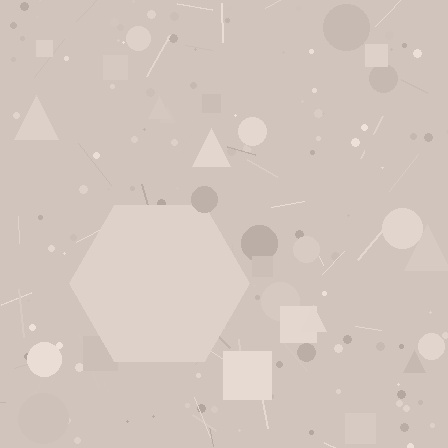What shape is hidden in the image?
A hexagon is hidden in the image.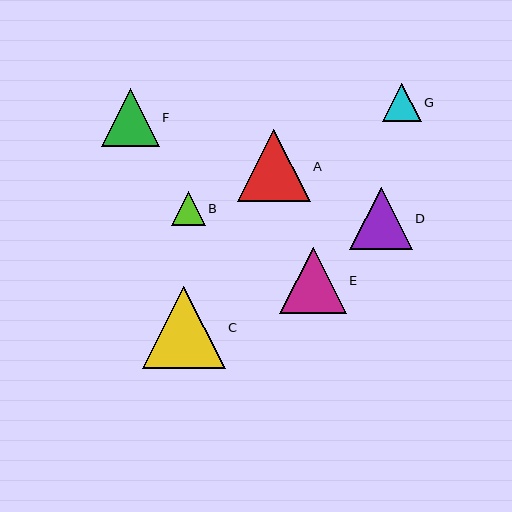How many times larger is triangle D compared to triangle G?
Triangle D is approximately 1.6 times the size of triangle G.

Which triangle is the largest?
Triangle C is the largest with a size of approximately 82 pixels.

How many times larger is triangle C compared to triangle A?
Triangle C is approximately 1.1 times the size of triangle A.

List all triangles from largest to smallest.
From largest to smallest: C, A, E, D, F, G, B.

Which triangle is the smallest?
Triangle B is the smallest with a size of approximately 33 pixels.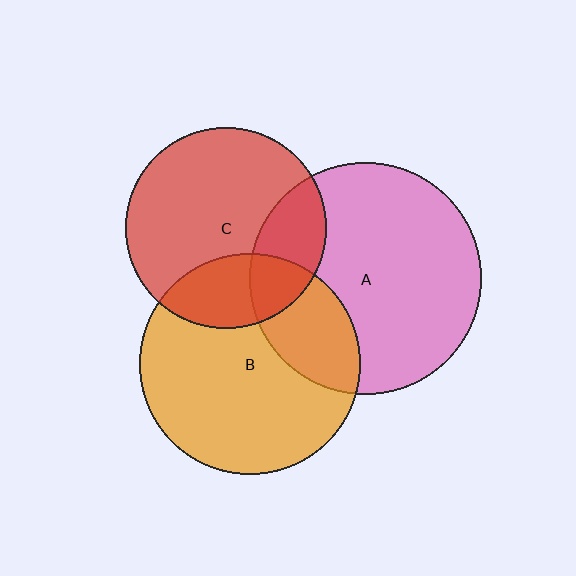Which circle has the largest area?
Circle A (pink).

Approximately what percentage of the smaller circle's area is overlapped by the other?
Approximately 25%.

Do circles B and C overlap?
Yes.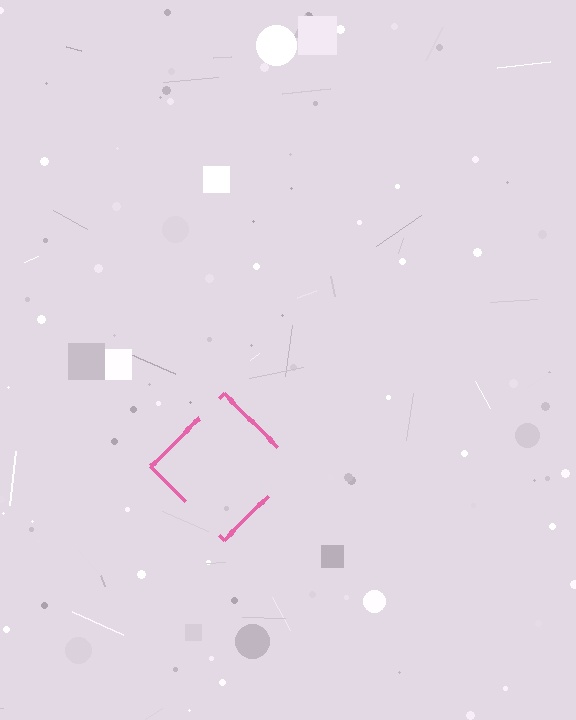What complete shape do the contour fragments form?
The contour fragments form a diamond.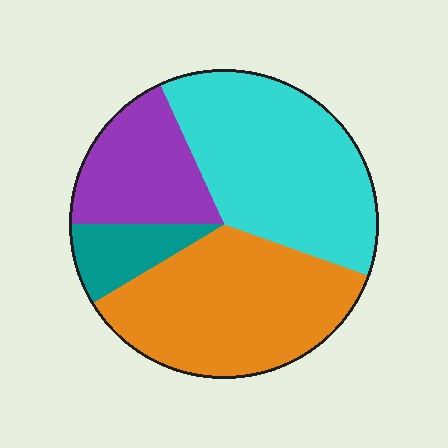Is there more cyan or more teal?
Cyan.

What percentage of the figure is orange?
Orange takes up between a quarter and a half of the figure.